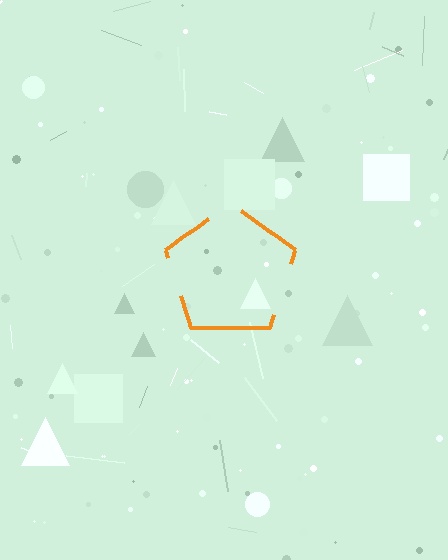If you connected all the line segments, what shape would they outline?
They would outline a pentagon.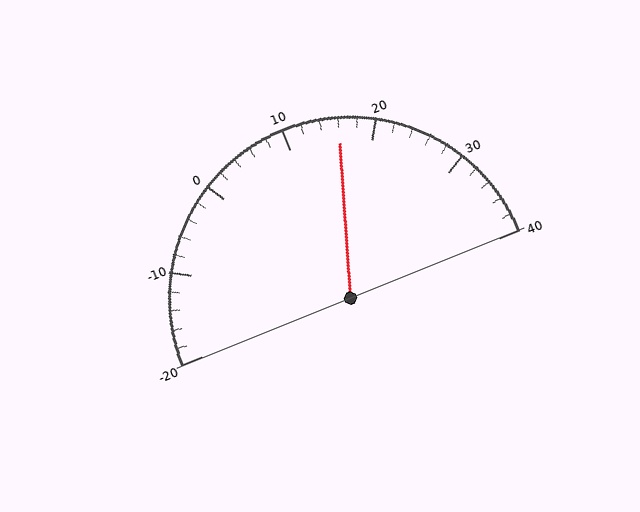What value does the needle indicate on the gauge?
The needle indicates approximately 16.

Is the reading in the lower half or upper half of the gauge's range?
The reading is in the upper half of the range (-20 to 40).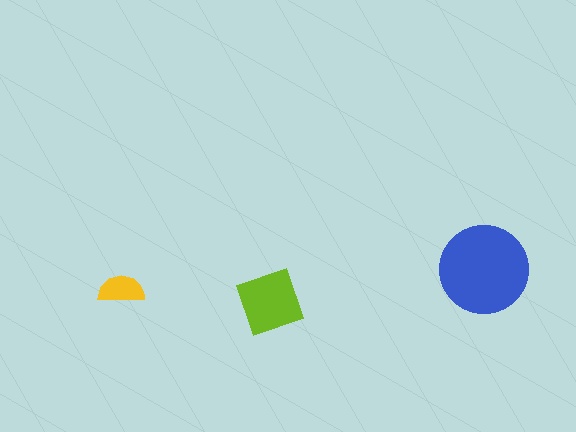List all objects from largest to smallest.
The blue circle, the lime square, the yellow semicircle.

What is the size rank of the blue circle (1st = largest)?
1st.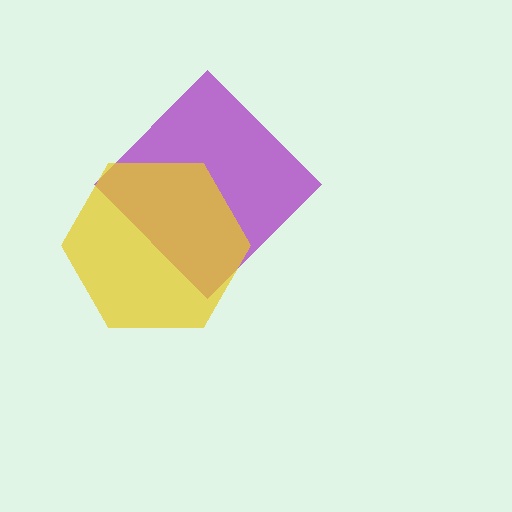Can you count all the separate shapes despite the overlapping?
Yes, there are 2 separate shapes.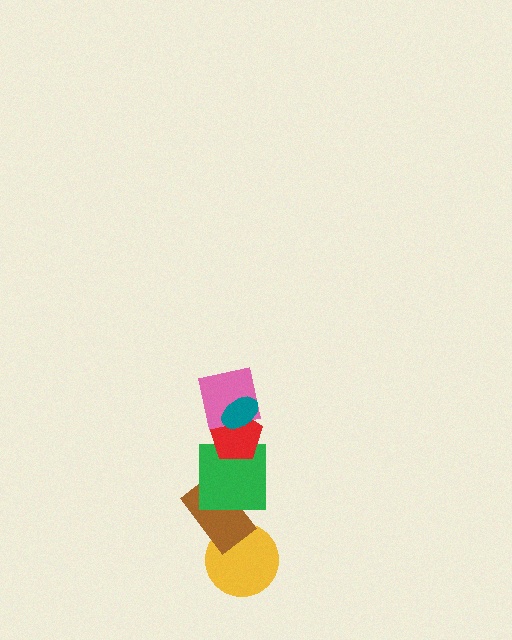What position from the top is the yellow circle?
The yellow circle is 6th from the top.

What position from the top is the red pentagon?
The red pentagon is 3rd from the top.